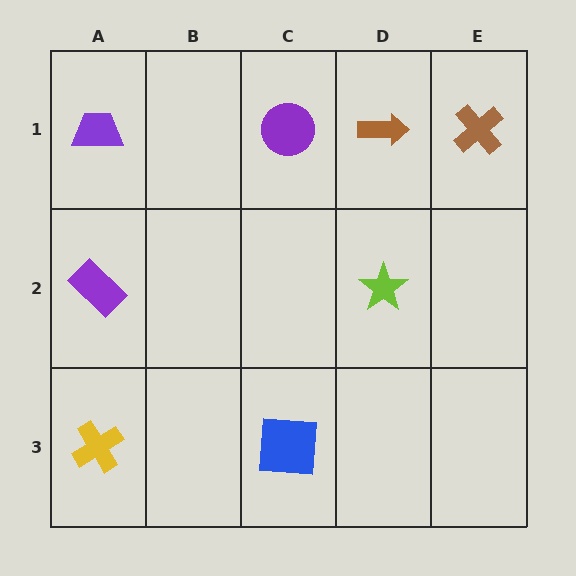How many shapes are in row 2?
2 shapes.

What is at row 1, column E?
A brown cross.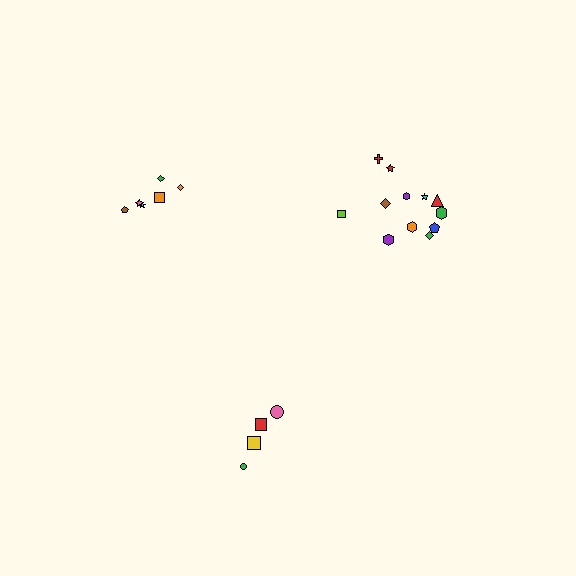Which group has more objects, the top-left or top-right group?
The top-right group.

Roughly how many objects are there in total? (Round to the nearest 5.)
Roughly 20 objects in total.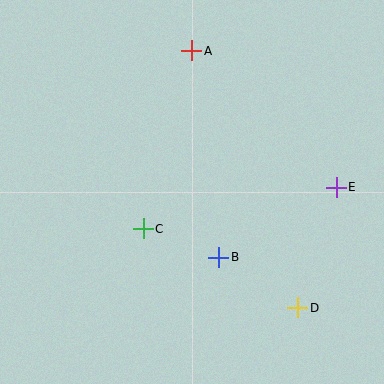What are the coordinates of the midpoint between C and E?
The midpoint between C and E is at (240, 208).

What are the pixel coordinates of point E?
Point E is at (336, 187).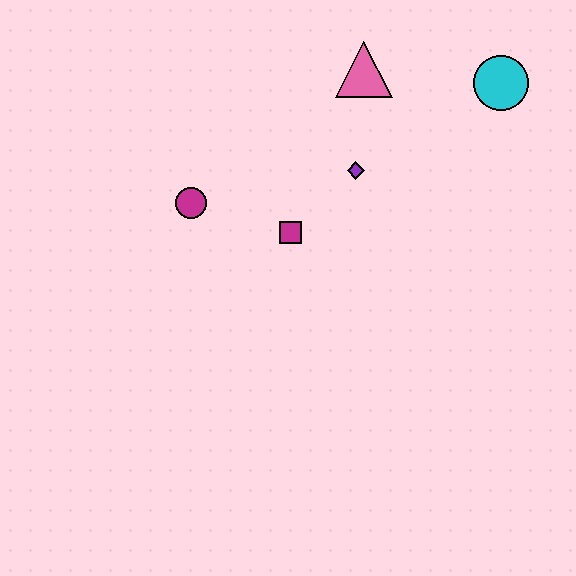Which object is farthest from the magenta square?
The cyan circle is farthest from the magenta square.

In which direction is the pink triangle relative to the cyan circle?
The pink triangle is to the left of the cyan circle.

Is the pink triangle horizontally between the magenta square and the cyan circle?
Yes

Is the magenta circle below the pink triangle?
Yes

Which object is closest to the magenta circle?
The magenta square is closest to the magenta circle.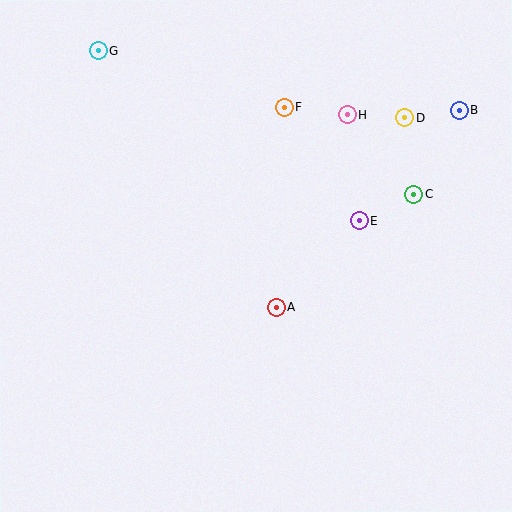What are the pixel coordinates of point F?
Point F is at (284, 107).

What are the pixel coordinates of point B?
Point B is at (459, 110).